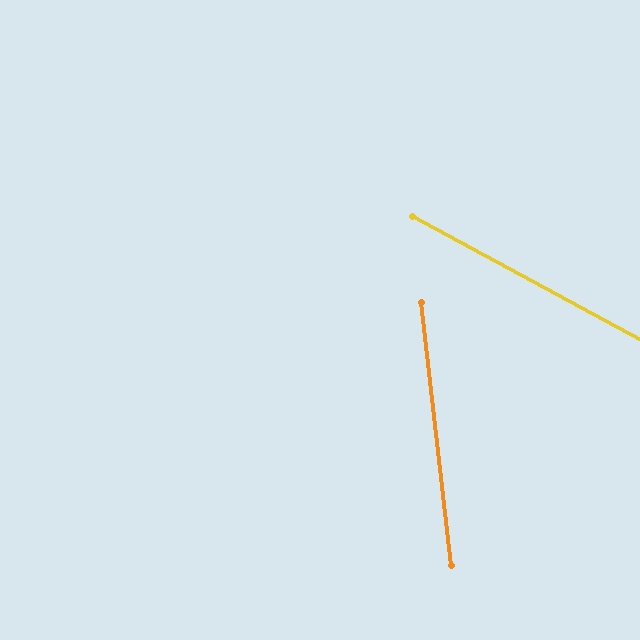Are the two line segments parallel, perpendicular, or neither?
Neither parallel nor perpendicular — they differ by about 55°.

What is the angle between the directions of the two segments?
Approximately 55 degrees.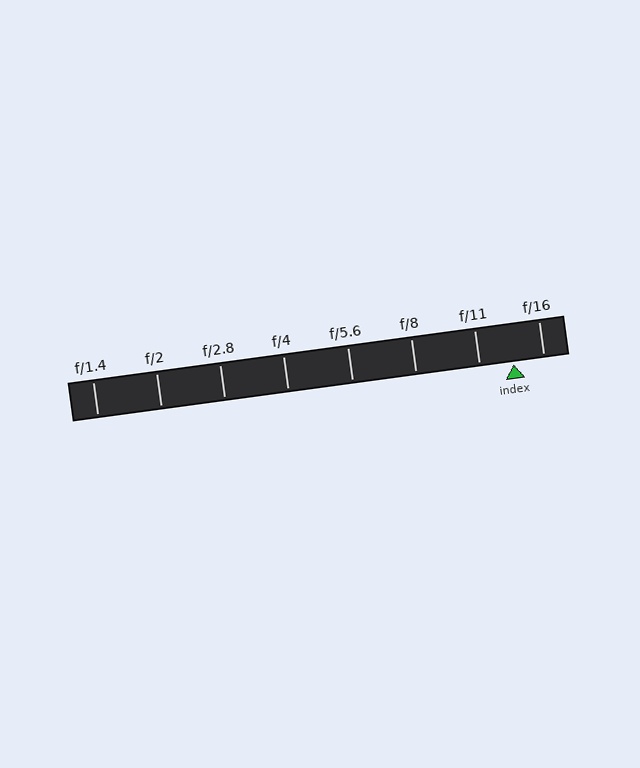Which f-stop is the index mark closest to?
The index mark is closest to f/16.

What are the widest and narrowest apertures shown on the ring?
The widest aperture shown is f/1.4 and the narrowest is f/16.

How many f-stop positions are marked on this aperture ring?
There are 8 f-stop positions marked.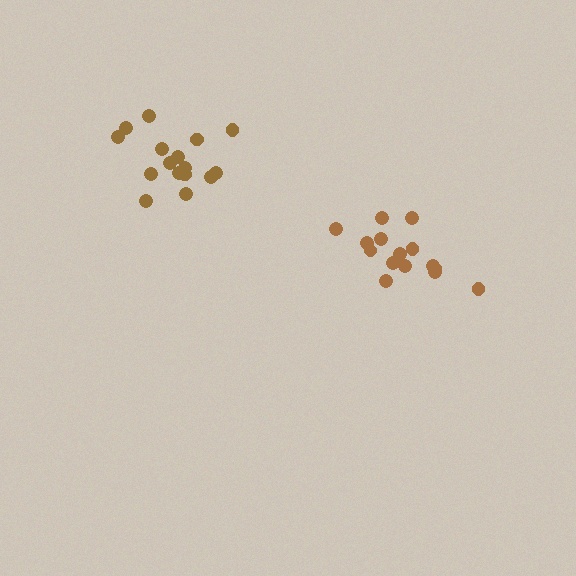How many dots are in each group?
Group 1: 16 dots, Group 2: 15 dots (31 total).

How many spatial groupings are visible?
There are 2 spatial groupings.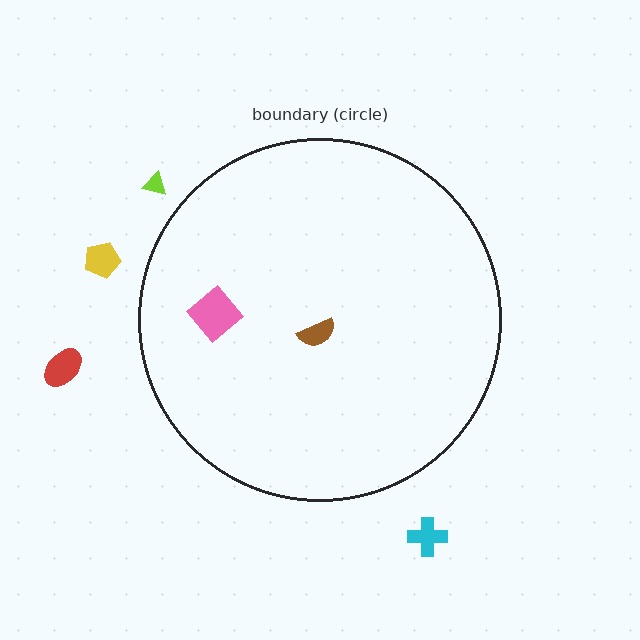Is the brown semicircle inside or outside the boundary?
Inside.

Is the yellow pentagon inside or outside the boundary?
Outside.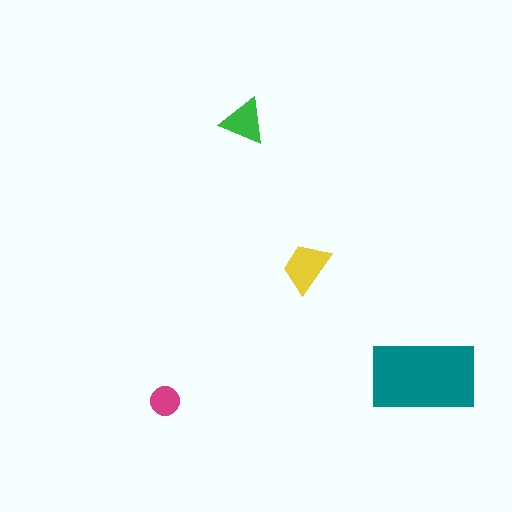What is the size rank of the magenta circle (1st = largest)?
4th.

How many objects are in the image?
There are 4 objects in the image.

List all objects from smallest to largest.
The magenta circle, the green triangle, the yellow trapezoid, the teal rectangle.